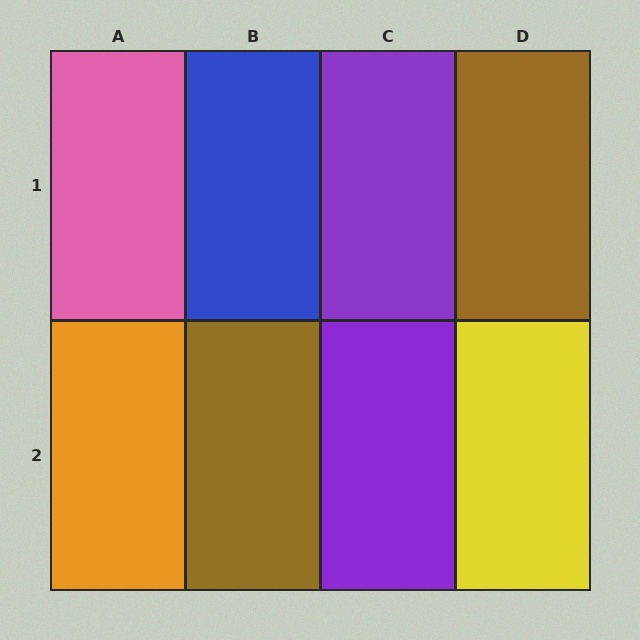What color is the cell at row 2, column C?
Purple.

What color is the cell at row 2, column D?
Yellow.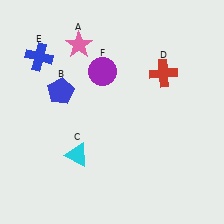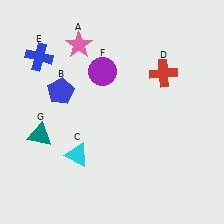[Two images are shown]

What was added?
A teal triangle (G) was added in Image 2.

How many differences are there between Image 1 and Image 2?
There is 1 difference between the two images.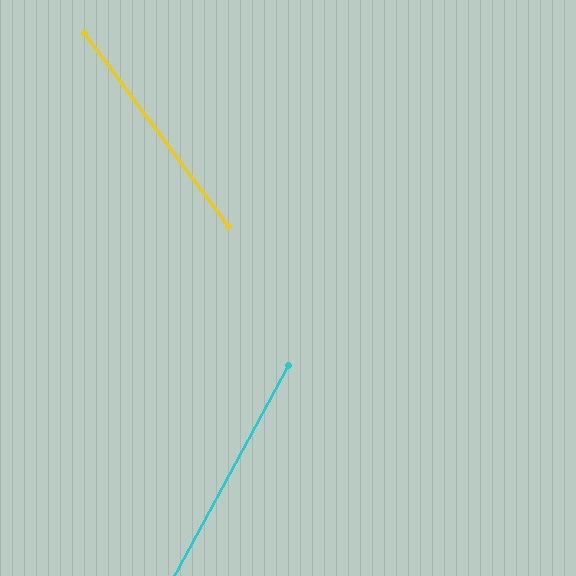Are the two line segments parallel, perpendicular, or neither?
Neither parallel nor perpendicular — they differ by about 65°.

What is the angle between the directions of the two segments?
Approximately 65 degrees.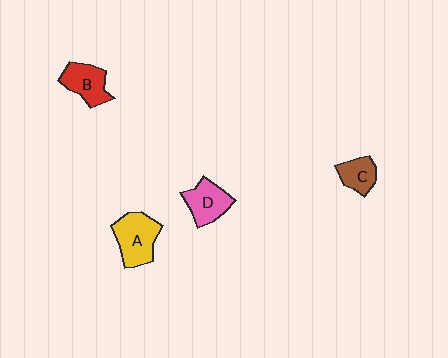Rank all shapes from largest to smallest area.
From largest to smallest: A (yellow), D (pink), B (red), C (brown).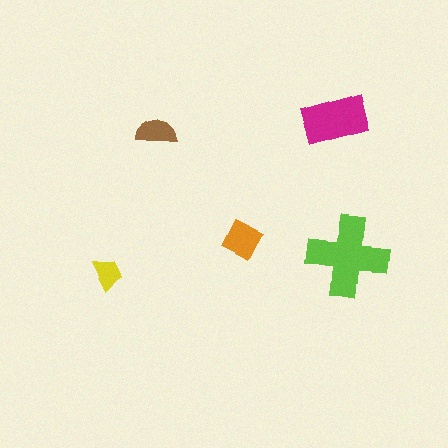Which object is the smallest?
The yellow trapezoid.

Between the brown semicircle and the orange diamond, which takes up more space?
The orange diamond.